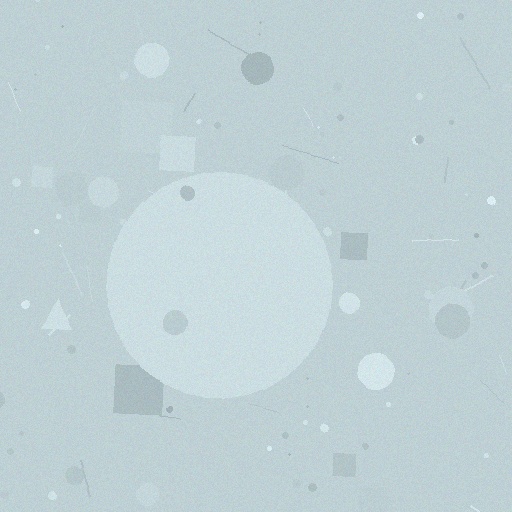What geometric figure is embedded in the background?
A circle is embedded in the background.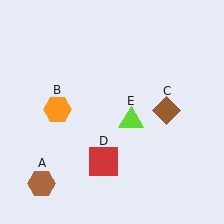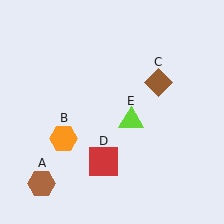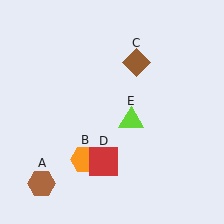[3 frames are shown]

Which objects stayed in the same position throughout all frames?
Brown hexagon (object A) and red square (object D) and lime triangle (object E) remained stationary.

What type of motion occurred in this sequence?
The orange hexagon (object B), brown diamond (object C) rotated counterclockwise around the center of the scene.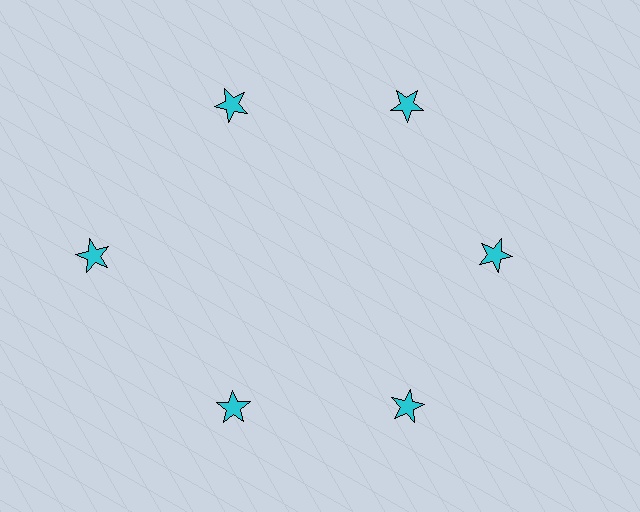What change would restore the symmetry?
The symmetry would be restored by moving it inward, back onto the ring so that all 6 stars sit at equal angles and equal distance from the center.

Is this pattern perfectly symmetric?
No. The 6 cyan stars are arranged in a ring, but one element near the 9 o'clock position is pushed outward from the center, breaking the 6-fold rotational symmetry.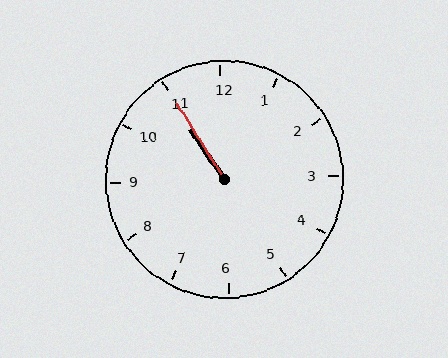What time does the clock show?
10:55.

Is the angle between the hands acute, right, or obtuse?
It is acute.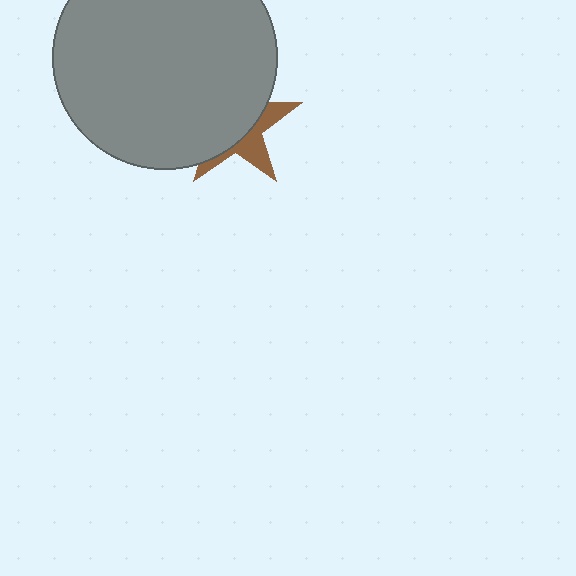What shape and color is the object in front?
The object in front is a gray circle.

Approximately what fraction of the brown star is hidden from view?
Roughly 65% of the brown star is hidden behind the gray circle.